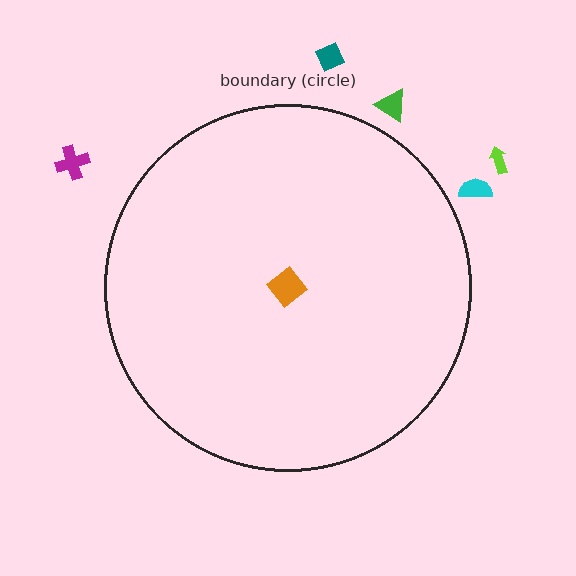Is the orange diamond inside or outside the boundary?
Inside.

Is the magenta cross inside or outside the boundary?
Outside.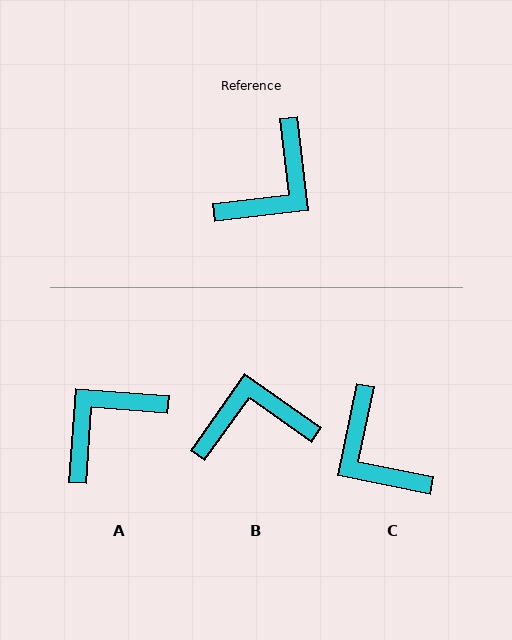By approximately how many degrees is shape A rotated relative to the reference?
Approximately 169 degrees counter-clockwise.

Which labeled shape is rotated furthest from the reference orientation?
A, about 169 degrees away.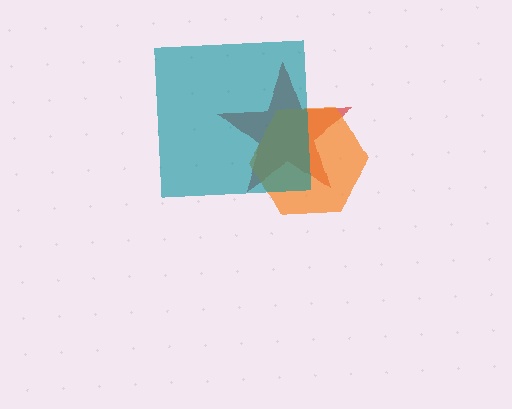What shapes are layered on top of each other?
The layered shapes are: a red star, an orange hexagon, a teal square.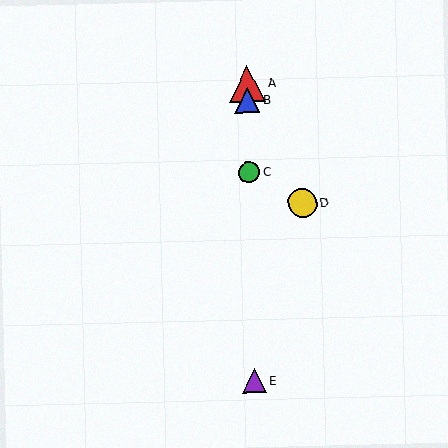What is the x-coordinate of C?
Object C is at x≈249.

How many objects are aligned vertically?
4 objects (A, B, C, E) are aligned vertically.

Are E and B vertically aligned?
Yes, both are at x≈254.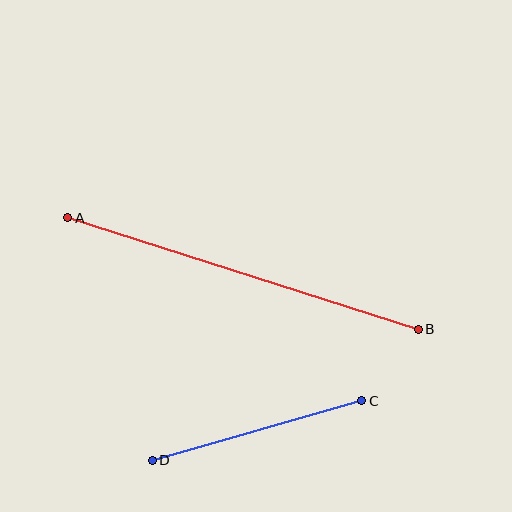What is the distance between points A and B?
The distance is approximately 368 pixels.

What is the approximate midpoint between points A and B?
The midpoint is at approximately (243, 273) pixels.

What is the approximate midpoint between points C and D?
The midpoint is at approximately (257, 431) pixels.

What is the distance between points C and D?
The distance is approximately 218 pixels.